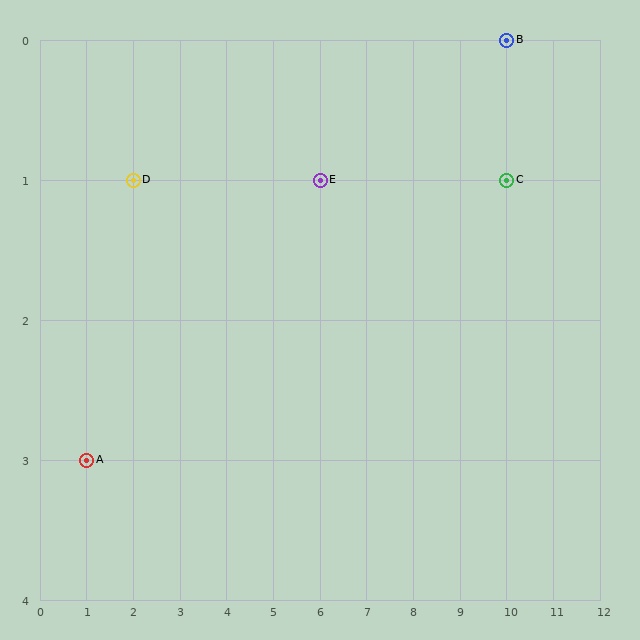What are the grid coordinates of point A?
Point A is at grid coordinates (1, 3).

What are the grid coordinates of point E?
Point E is at grid coordinates (6, 1).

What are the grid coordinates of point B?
Point B is at grid coordinates (10, 0).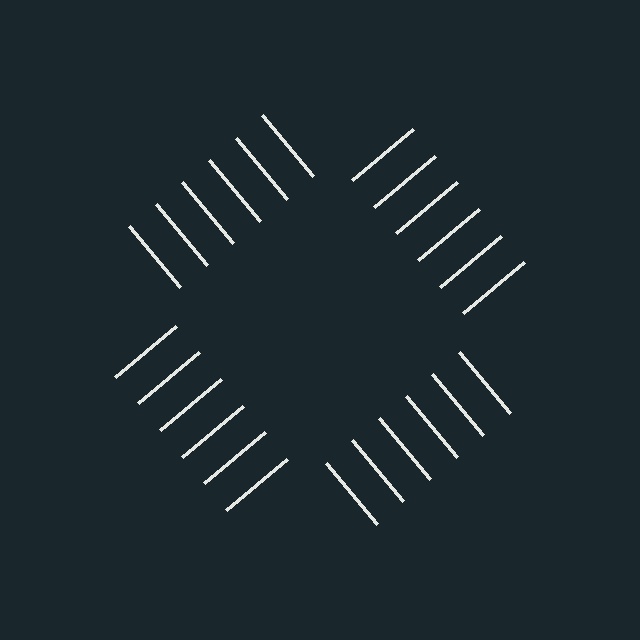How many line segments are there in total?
24 — 6 along each of the 4 edges.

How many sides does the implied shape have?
4 sides — the line-ends trace a square.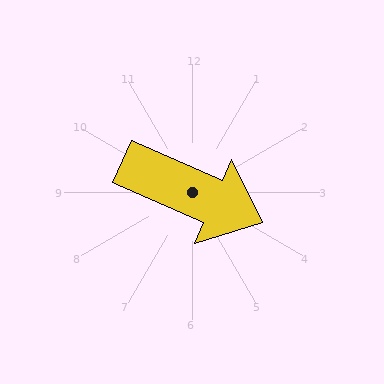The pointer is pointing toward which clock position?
Roughly 4 o'clock.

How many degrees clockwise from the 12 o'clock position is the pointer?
Approximately 114 degrees.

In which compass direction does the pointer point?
Southeast.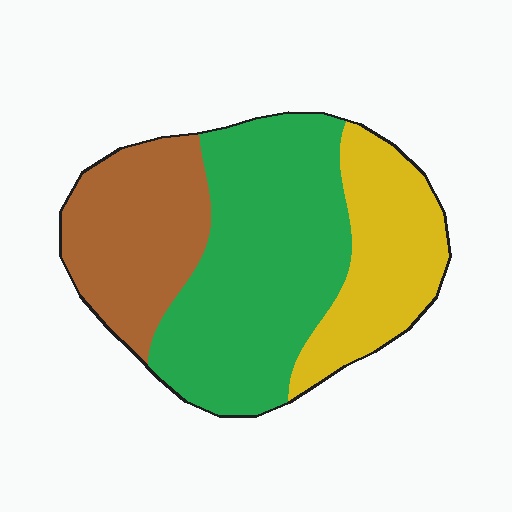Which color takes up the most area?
Green, at roughly 50%.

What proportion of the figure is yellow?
Yellow covers about 25% of the figure.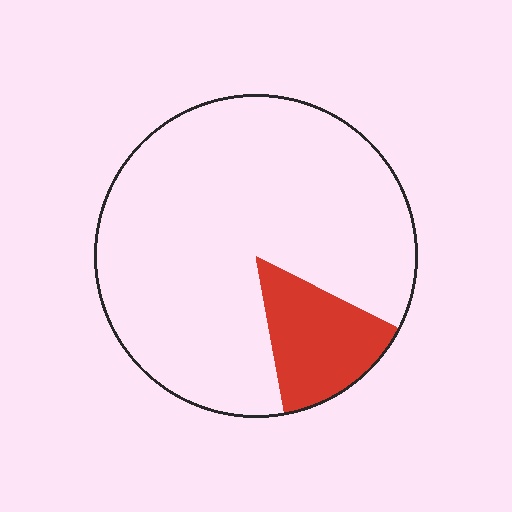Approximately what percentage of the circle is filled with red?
Approximately 15%.